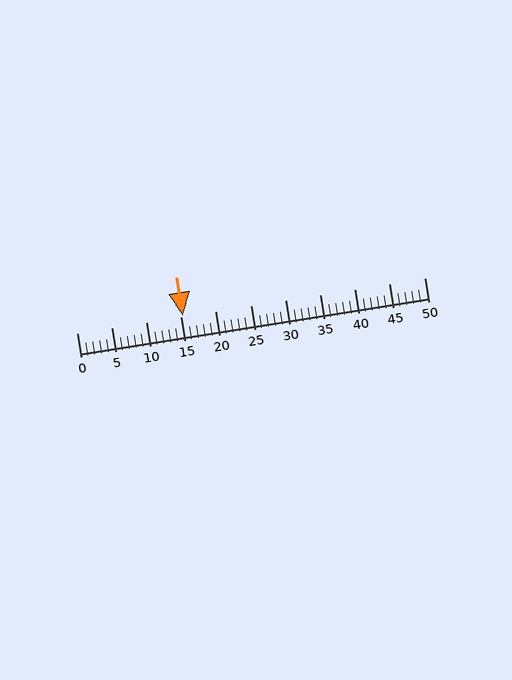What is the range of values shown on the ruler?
The ruler shows values from 0 to 50.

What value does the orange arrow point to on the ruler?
The orange arrow points to approximately 15.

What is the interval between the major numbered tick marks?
The major tick marks are spaced 5 units apart.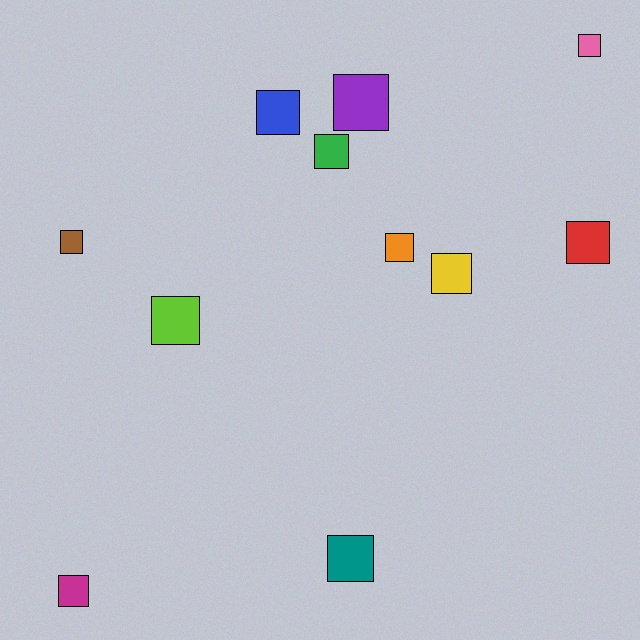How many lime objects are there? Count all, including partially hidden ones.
There is 1 lime object.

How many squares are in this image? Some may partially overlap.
There are 11 squares.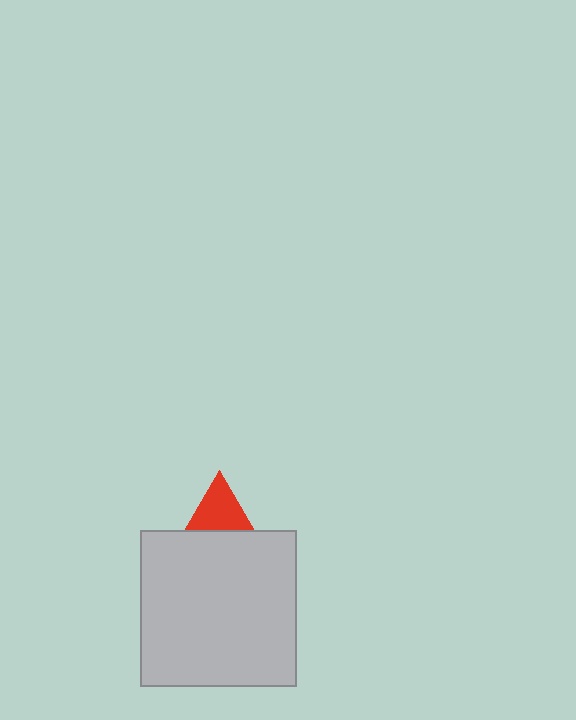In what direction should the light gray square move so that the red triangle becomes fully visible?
The light gray square should move down. That is the shortest direction to clear the overlap and leave the red triangle fully visible.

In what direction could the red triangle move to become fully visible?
The red triangle could move up. That would shift it out from behind the light gray square entirely.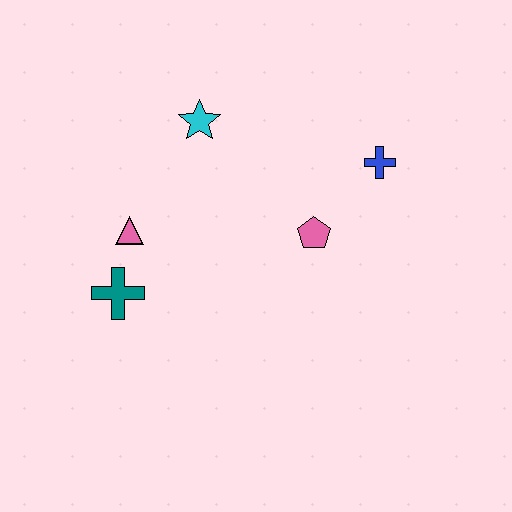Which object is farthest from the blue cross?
The teal cross is farthest from the blue cross.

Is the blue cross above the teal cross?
Yes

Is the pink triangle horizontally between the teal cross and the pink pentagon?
Yes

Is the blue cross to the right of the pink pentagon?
Yes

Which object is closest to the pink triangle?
The teal cross is closest to the pink triangle.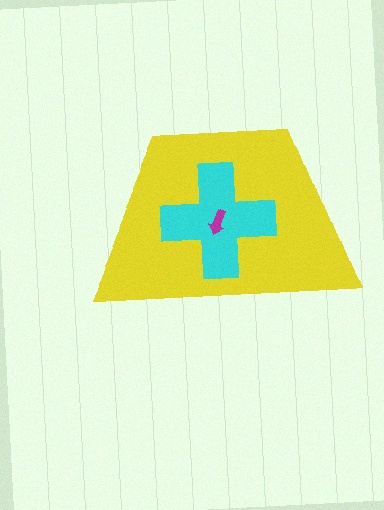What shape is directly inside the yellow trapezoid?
The cyan cross.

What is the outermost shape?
The yellow trapezoid.